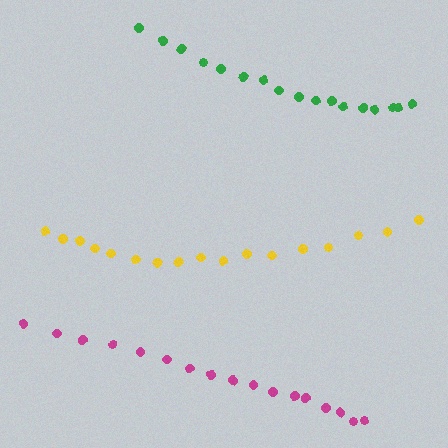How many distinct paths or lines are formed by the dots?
There are 3 distinct paths.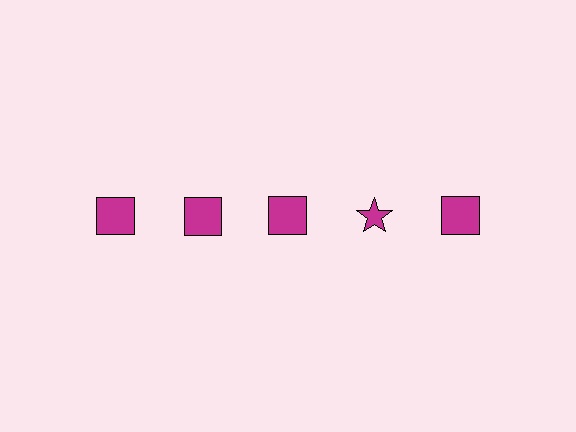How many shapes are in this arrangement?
There are 5 shapes arranged in a grid pattern.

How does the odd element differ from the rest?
It has a different shape: star instead of square.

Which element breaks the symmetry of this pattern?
The magenta star in the top row, second from right column breaks the symmetry. All other shapes are magenta squares.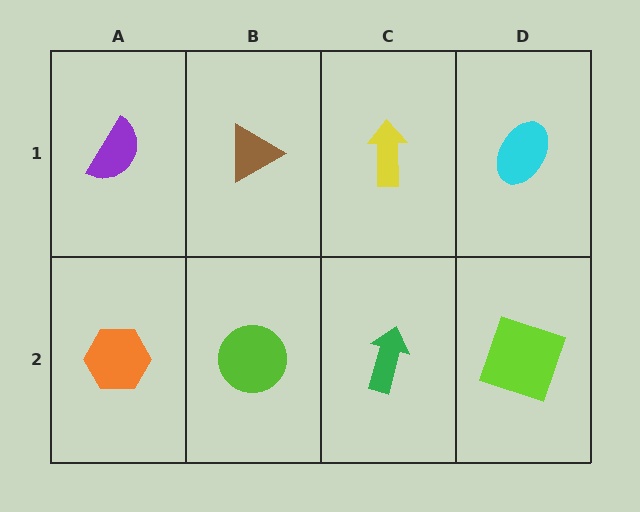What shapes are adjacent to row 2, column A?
A purple semicircle (row 1, column A), a lime circle (row 2, column B).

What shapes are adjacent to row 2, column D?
A cyan ellipse (row 1, column D), a green arrow (row 2, column C).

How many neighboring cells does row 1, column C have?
3.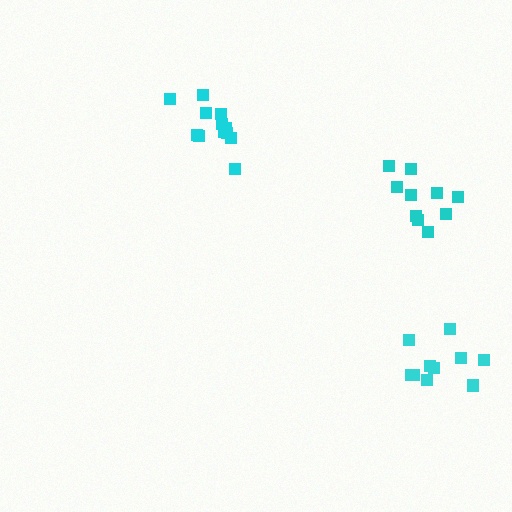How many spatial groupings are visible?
There are 3 spatial groupings.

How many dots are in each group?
Group 1: 12 dots, Group 2: 10 dots, Group 3: 10 dots (32 total).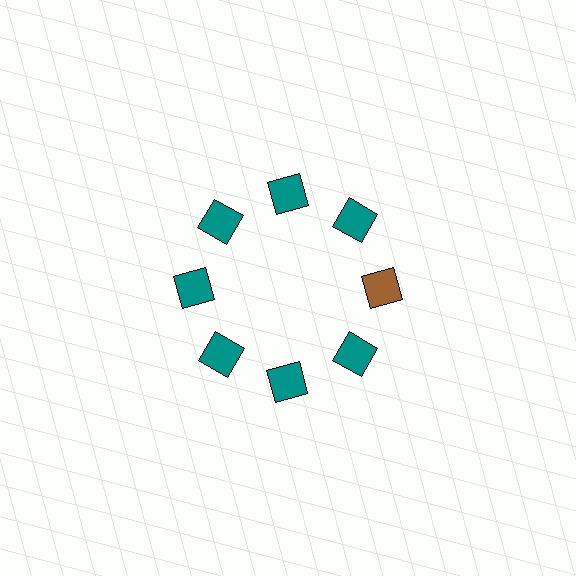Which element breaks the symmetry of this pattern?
The brown square at roughly the 3 o'clock position breaks the symmetry. All other shapes are teal squares.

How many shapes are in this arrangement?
There are 8 shapes arranged in a ring pattern.